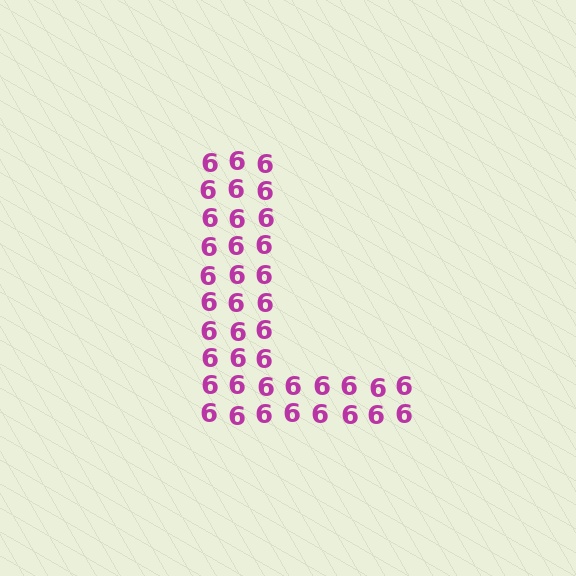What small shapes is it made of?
It is made of small digit 6's.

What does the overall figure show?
The overall figure shows the letter L.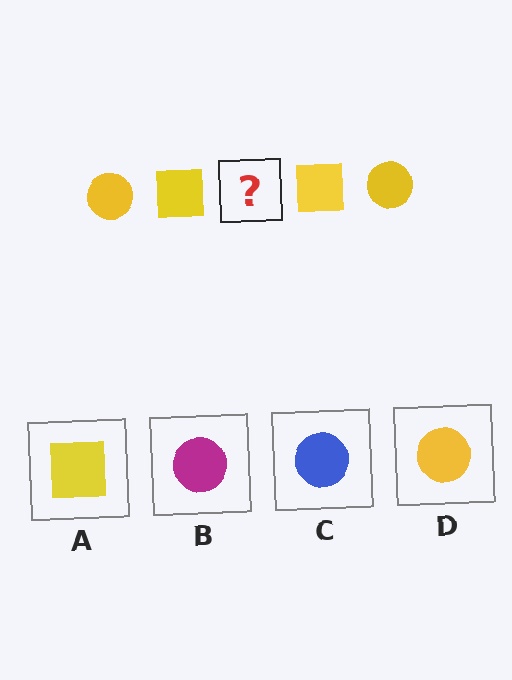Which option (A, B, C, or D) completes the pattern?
D.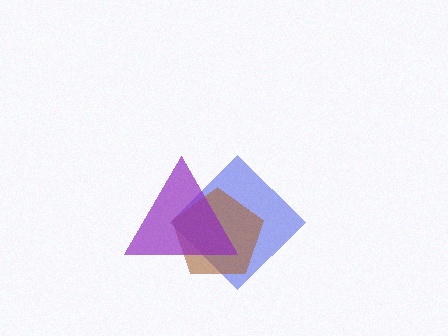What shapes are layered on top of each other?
The layered shapes are: a blue diamond, a brown pentagon, a purple triangle.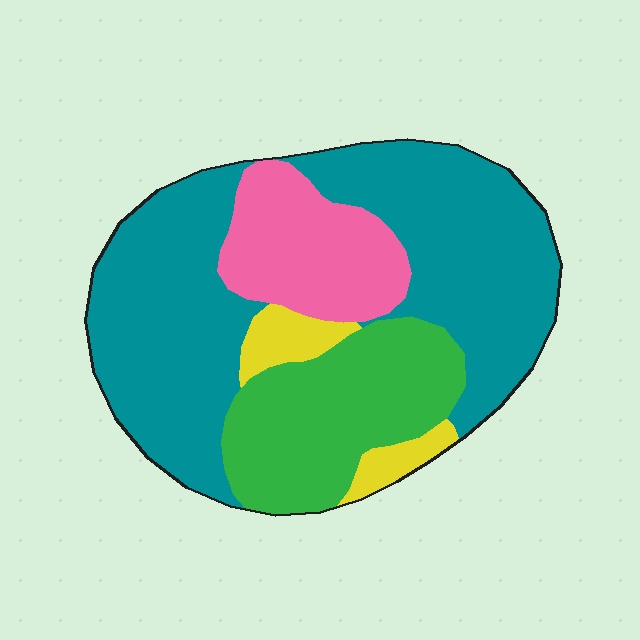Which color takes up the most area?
Teal, at roughly 55%.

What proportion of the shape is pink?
Pink takes up about one sixth (1/6) of the shape.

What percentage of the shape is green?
Green takes up less than a quarter of the shape.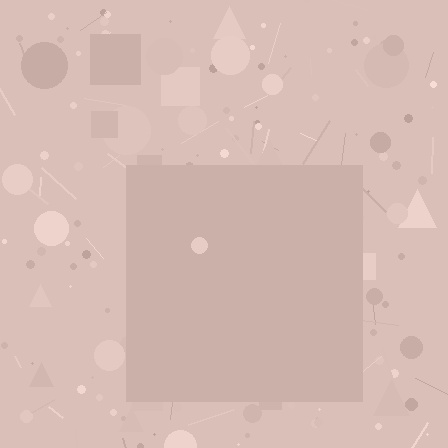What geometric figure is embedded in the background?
A square is embedded in the background.